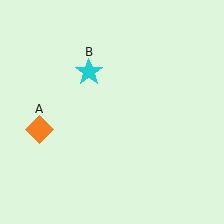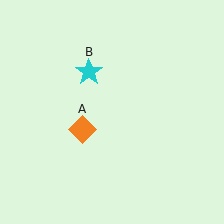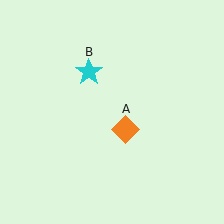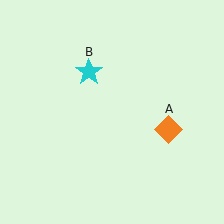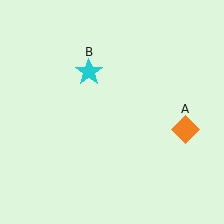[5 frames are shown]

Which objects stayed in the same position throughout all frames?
Cyan star (object B) remained stationary.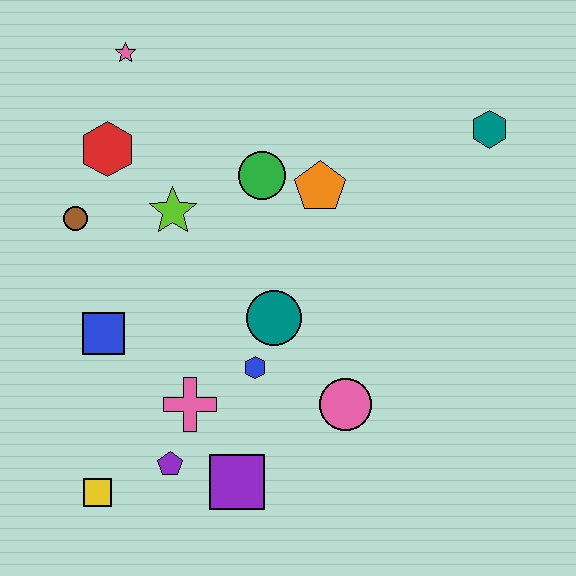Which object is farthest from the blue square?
The teal hexagon is farthest from the blue square.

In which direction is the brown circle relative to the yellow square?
The brown circle is above the yellow square.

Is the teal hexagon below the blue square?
No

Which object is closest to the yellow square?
The purple pentagon is closest to the yellow square.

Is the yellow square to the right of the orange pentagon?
No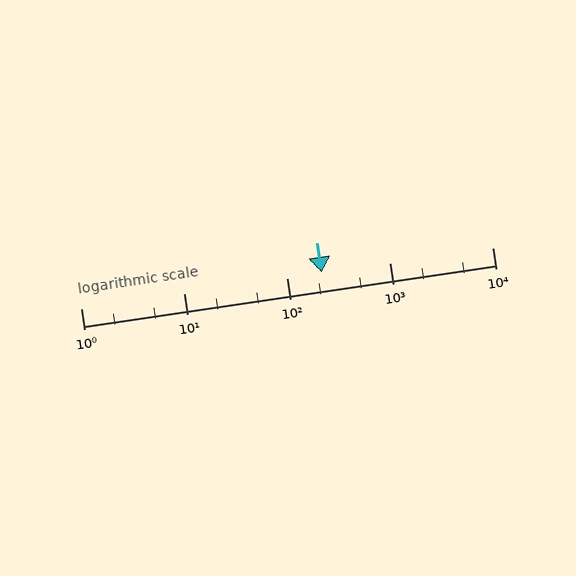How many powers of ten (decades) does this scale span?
The scale spans 4 decades, from 1 to 10000.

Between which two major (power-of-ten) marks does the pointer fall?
The pointer is between 100 and 1000.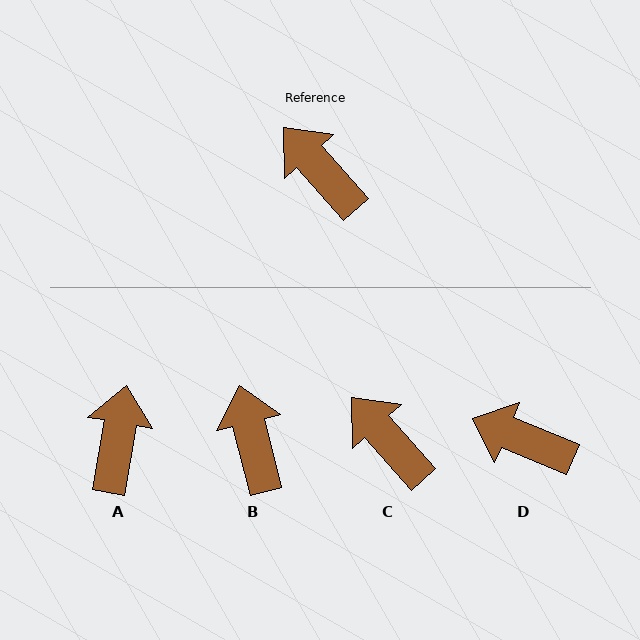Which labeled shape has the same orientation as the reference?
C.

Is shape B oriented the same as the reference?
No, it is off by about 27 degrees.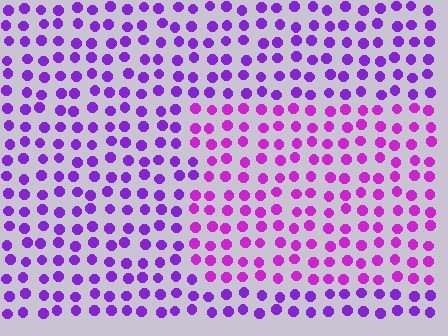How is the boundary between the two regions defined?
The boundary is defined purely by a slight shift in hue (about 25 degrees). Spacing, size, and orientation are identical on both sides.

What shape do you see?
I see a rectangle.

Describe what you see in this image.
The image is filled with small purple elements in a uniform arrangement. A rectangle-shaped region is visible where the elements are tinted to a slightly different hue, forming a subtle color boundary.